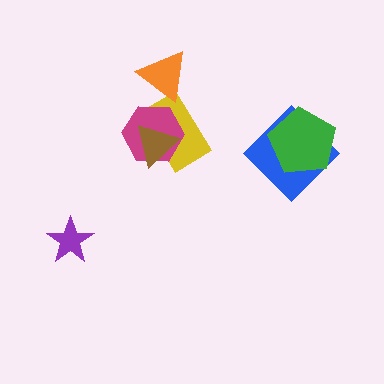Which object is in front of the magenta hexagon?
The brown triangle is in front of the magenta hexagon.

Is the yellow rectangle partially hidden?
Yes, it is partially covered by another shape.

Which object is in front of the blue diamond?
The green pentagon is in front of the blue diamond.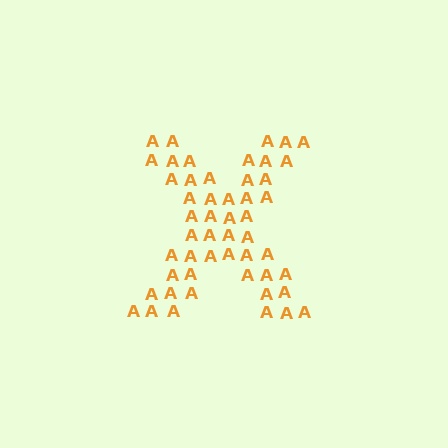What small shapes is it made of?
It is made of small letter A's.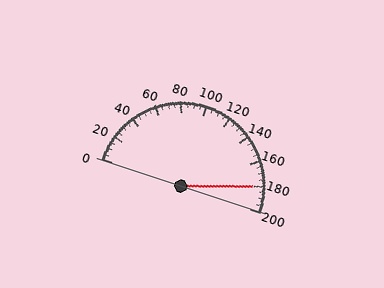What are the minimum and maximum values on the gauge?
The gauge ranges from 0 to 200.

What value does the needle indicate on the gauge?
The needle indicates approximately 180.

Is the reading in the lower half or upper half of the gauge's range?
The reading is in the upper half of the range (0 to 200).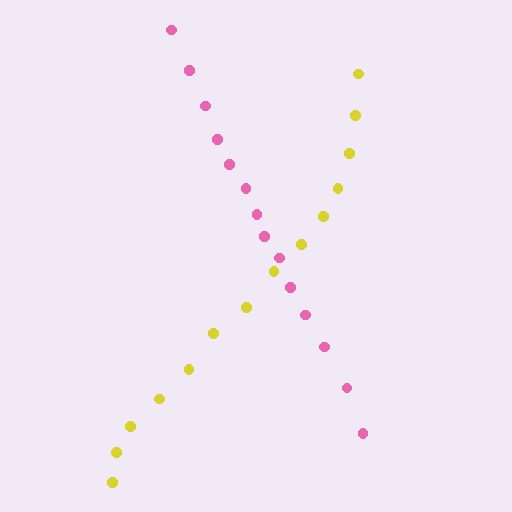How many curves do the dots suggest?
There are 2 distinct paths.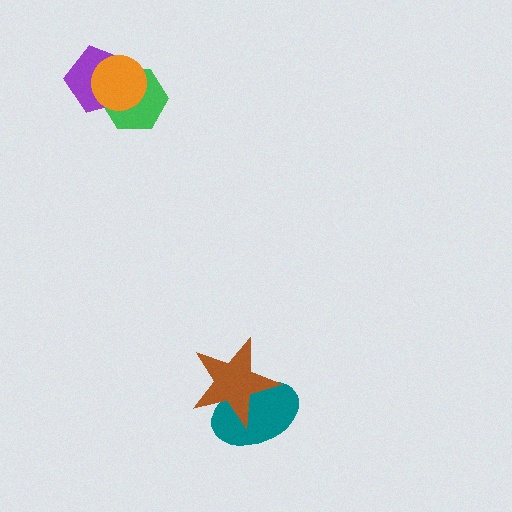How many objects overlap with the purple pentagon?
2 objects overlap with the purple pentagon.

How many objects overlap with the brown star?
1 object overlaps with the brown star.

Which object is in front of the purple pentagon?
The orange circle is in front of the purple pentagon.